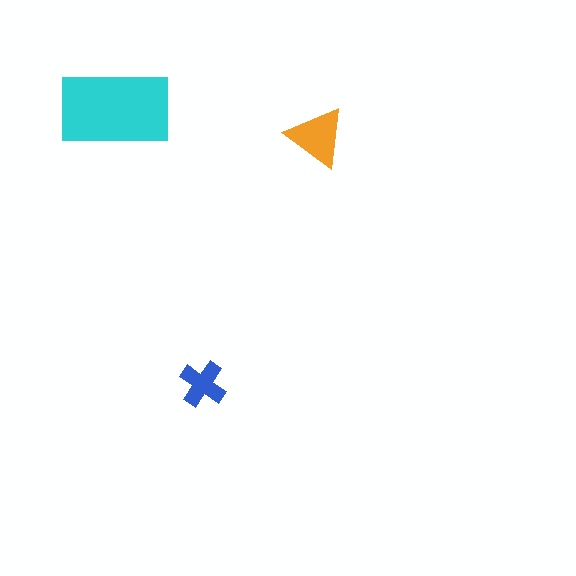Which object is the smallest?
The blue cross.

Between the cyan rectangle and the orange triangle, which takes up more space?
The cyan rectangle.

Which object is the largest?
The cyan rectangle.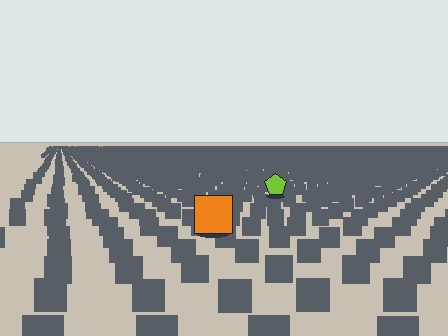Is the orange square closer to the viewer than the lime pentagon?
Yes. The orange square is closer — you can tell from the texture gradient: the ground texture is coarser near it.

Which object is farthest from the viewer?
The lime pentagon is farthest from the viewer. It appears smaller and the ground texture around it is denser.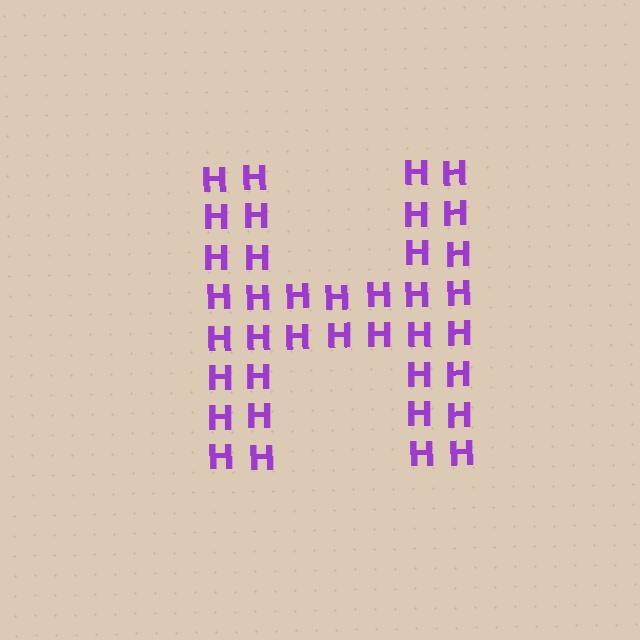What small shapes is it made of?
It is made of small letter H's.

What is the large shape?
The large shape is the letter H.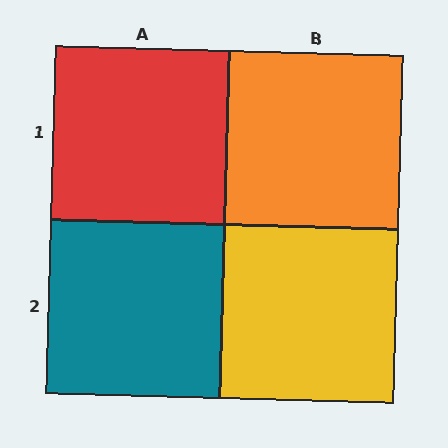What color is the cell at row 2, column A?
Teal.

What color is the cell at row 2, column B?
Yellow.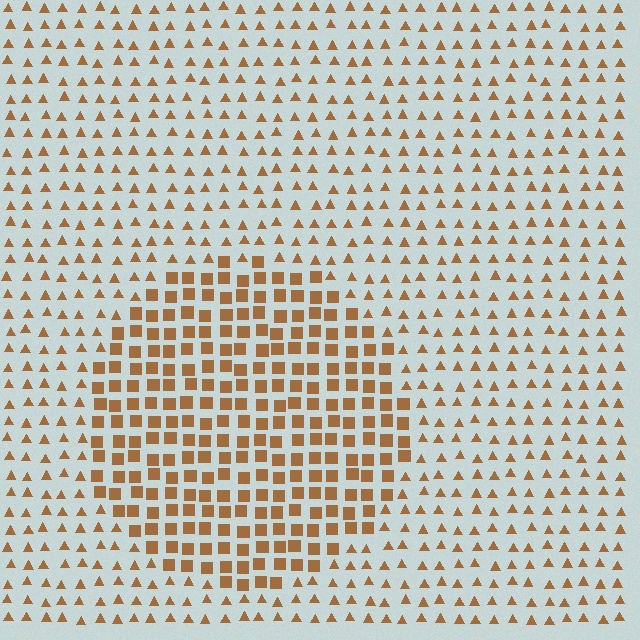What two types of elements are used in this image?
The image uses squares inside the circle region and triangles outside it.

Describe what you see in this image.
The image is filled with small brown elements arranged in a uniform grid. A circle-shaped region contains squares, while the surrounding area contains triangles. The boundary is defined purely by the change in element shape.